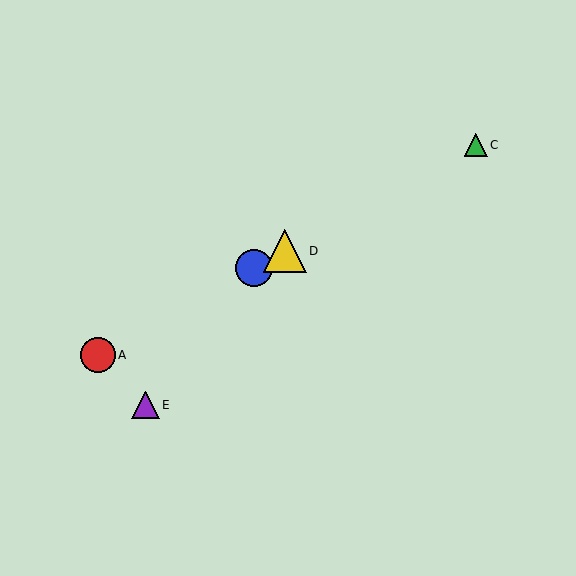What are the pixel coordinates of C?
Object C is at (476, 145).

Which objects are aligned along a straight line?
Objects A, B, C, D are aligned along a straight line.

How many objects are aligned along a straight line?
4 objects (A, B, C, D) are aligned along a straight line.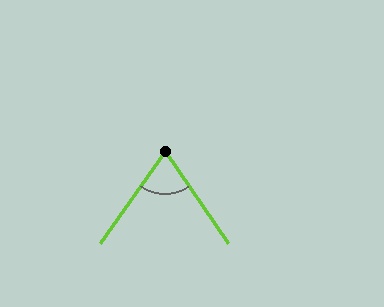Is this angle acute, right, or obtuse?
It is acute.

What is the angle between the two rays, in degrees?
Approximately 70 degrees.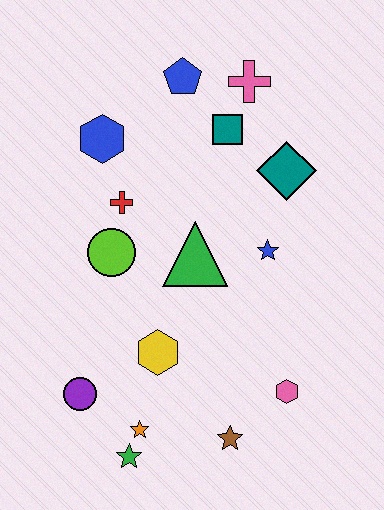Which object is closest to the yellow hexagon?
The orange star is closest to the yellow hexagon.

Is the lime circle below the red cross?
Yes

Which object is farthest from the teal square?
The green star is farthest from the teal square.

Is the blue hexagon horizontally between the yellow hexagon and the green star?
No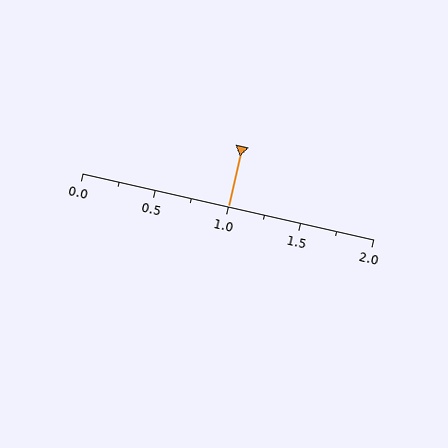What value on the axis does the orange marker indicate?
The marker indicates approximately 1.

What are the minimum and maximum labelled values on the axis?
The axis runs from 0.0 to 2.0.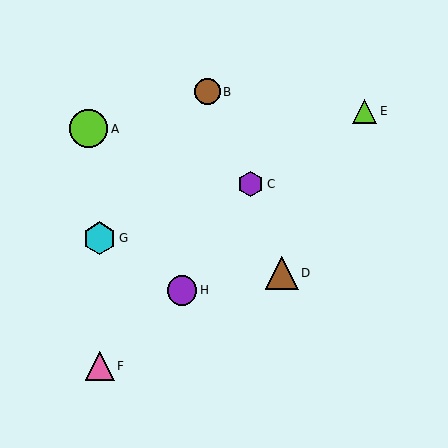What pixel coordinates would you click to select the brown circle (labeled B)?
Click at (207, 92) to select the brown circle B.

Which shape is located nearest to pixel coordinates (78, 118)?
The lime circle (labeled A) at (89, 129) is nearest to that location.